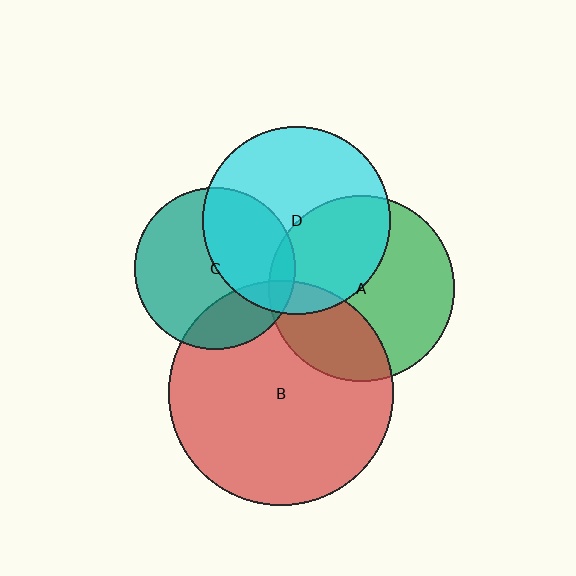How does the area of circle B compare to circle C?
Approximately 1.9 times.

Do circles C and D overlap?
Yes.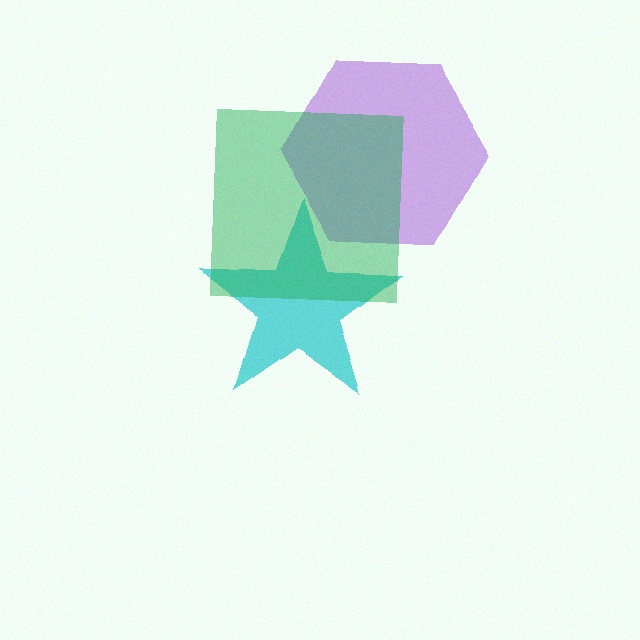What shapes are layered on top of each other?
The layered shapes are: a cyan star, a purple hexagon, a green square.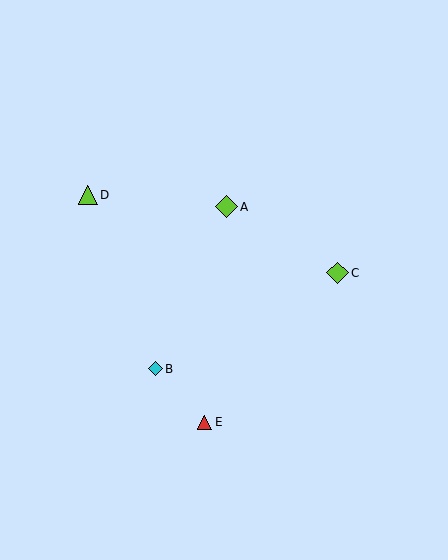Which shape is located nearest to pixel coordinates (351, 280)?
The lime diamond (labeled C) at (338, 273) is nearest to that location.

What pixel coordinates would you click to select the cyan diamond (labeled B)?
Click at (155, 369) to select the cyan diamond B.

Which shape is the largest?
The lime diamond (labeled A) is the largest.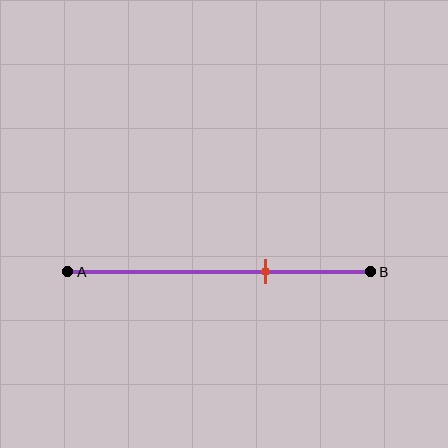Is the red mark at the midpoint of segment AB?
No, the mark is at about 65% from A, not at the 50% midpoint.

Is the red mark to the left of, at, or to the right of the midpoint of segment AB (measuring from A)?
The red mark is to the right of the midpoint of segment AB.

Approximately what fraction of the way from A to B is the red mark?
The red mark is approximately 65% of the way from A to B.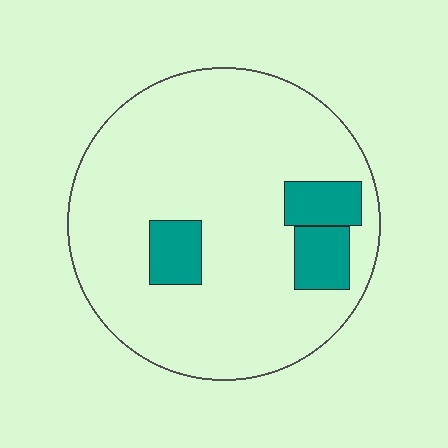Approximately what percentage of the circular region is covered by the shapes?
Approximately 15%.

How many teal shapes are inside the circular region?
3.